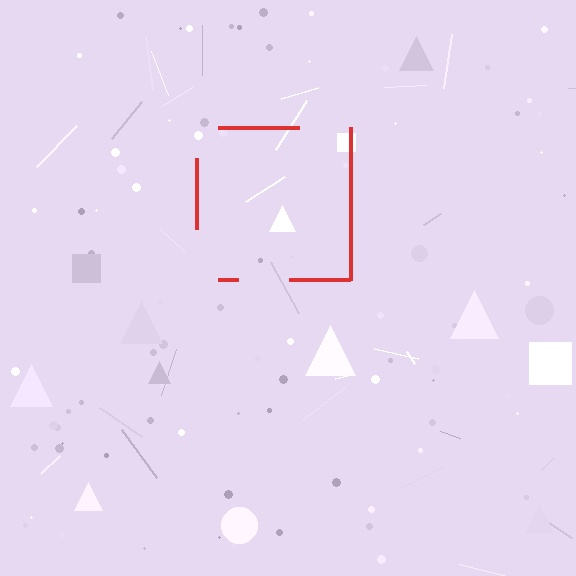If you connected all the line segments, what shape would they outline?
They would outline a square.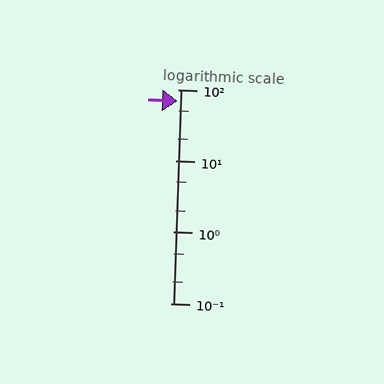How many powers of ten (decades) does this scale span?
The scale spans 3 decades, from 0.1 to 100.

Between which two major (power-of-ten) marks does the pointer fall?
The pointer is between 10 and 100.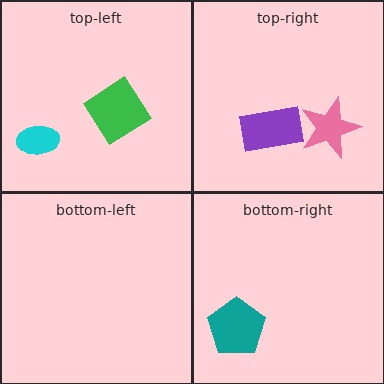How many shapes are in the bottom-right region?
1.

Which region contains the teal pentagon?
The bottom-right region.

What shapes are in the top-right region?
The purple rectangle, the pink star.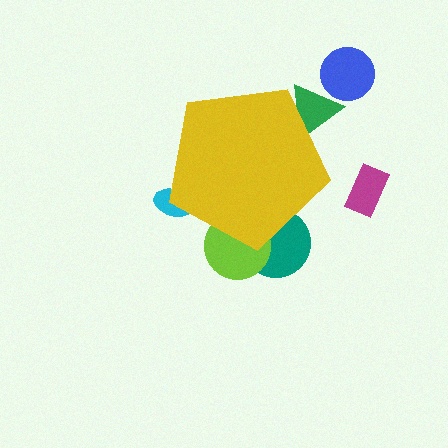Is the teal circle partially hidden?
Yes, the teal circle is partially hidden behind the yellow pentagon.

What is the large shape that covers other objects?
A yellow pentagon.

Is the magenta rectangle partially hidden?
No, the magenta rectangle is fully visible.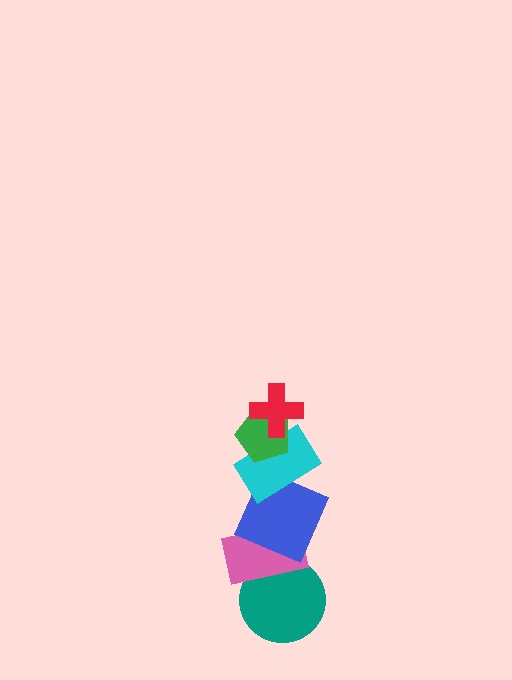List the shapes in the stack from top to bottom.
From top to bottom: the red cross, the green pentagon, the cyan rectangle, the blue square, the pink rectangle, the teal circle.